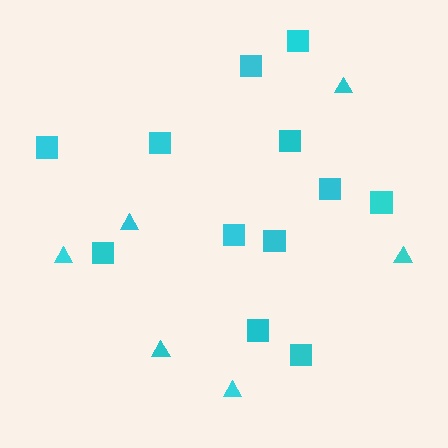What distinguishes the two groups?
There are 2 groups: one group of squares (12) and one group of triangles (6).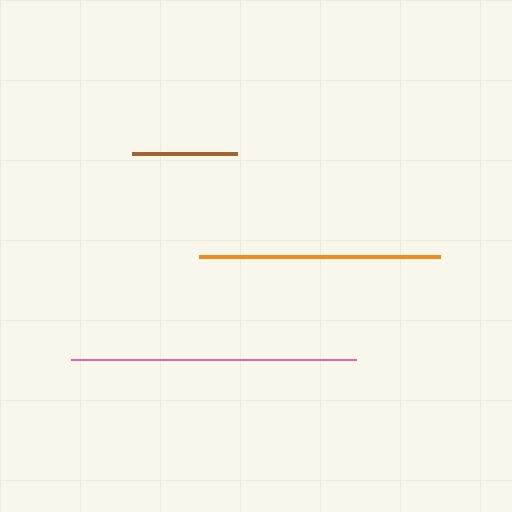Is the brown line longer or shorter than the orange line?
The orange line is longer than the brown line.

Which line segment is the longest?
The pink line is the longest at approximately 286 pixels.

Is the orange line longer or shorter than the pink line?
The pink line is longer than the orange line.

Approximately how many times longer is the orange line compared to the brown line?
The orange line is approximately 2.3 times the length of the brown line.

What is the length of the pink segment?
The pink segment is approximately 286 pixels long.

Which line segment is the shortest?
The brown line is the shortest at approximately 106 pixels.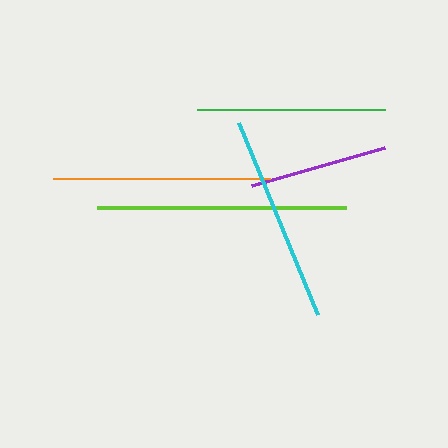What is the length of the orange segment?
The orange segment is approximately 217 pixels long.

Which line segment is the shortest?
The purple line is the shortest at approximately 139 pixels.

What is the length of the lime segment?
The lime segment is approximately 249 pixels long.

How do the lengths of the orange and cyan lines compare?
The orange and cyan lines are approximately the same length.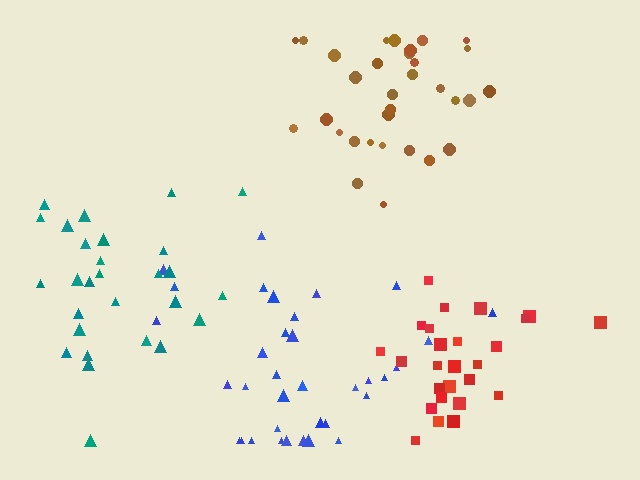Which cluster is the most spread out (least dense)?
Blue.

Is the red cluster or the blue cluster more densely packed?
Red.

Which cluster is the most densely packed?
Red.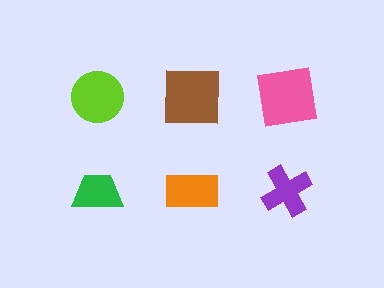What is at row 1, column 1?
A lime circle.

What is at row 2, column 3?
A purple cross.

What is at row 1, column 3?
A pink square.